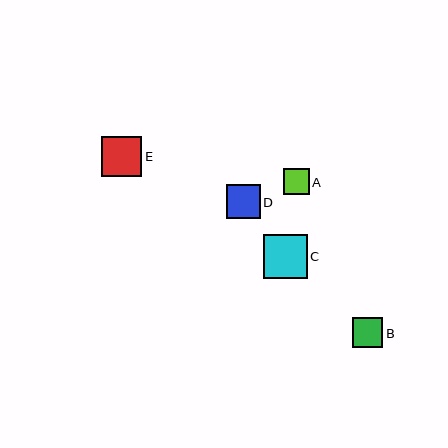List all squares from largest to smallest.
From largest to smallest: C, E, D, B, A.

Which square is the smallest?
Square A is the smallest with a size of approximately 26 pixels.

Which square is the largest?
Square C is the largest with a size of approximately 44 pixels.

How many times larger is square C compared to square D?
Square C is approximately 1.3 times the size of square D.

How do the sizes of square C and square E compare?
Square C and square E are approximately the same size.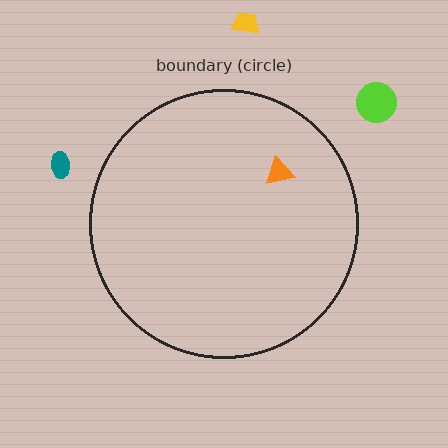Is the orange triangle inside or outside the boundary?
Inside.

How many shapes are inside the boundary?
1 inside, 3 outside.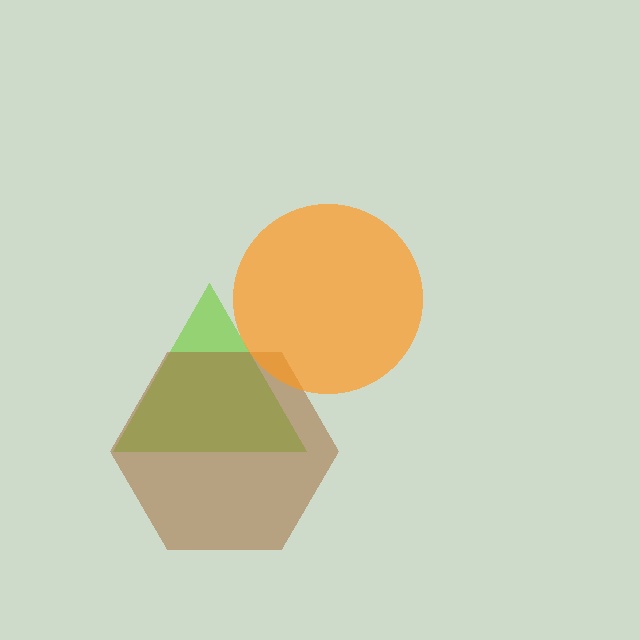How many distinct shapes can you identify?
There are 3 distinct shapes: a lime triangle, a brown hexagon, an orange circle.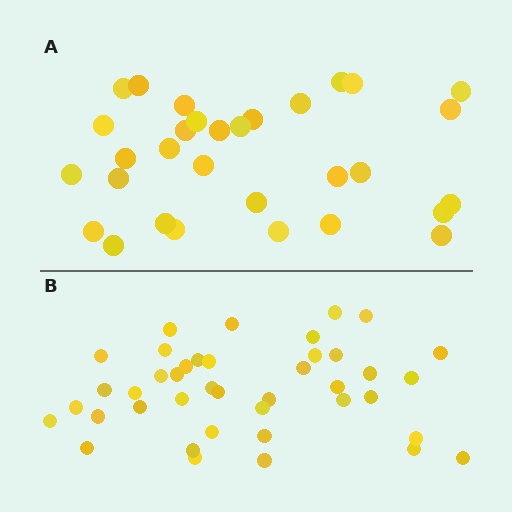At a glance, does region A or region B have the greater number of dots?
Region B (the bottom region) has more dots.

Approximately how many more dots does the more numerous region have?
Region B has roughly 10 or so more dots than region A.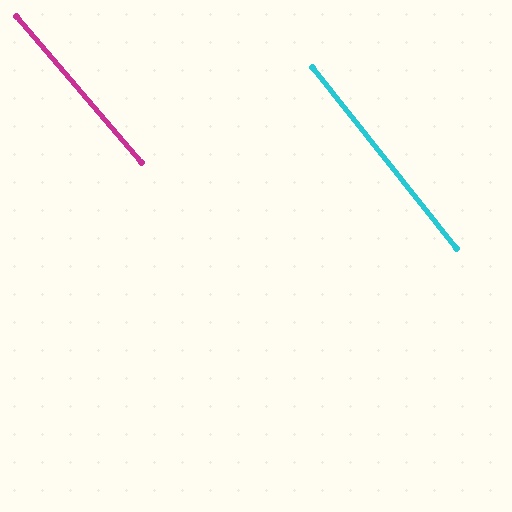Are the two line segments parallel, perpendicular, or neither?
Parallel — their directions differ by only 1.9°.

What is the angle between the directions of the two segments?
Approximately 2 degrees.